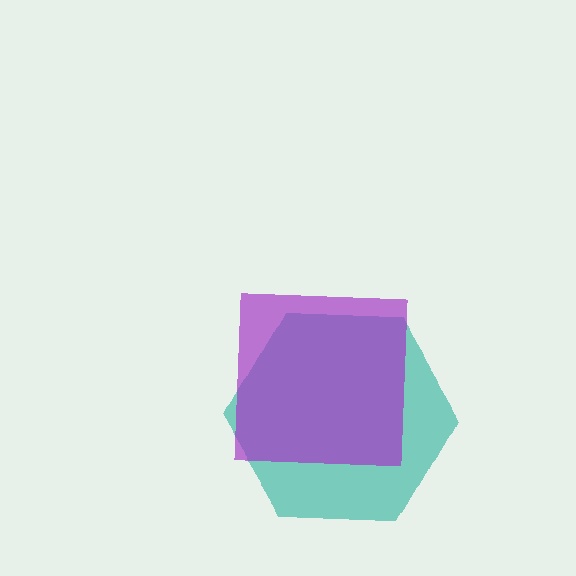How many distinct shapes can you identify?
There are 2 distinct shapes: a teal hexagon, a purple square.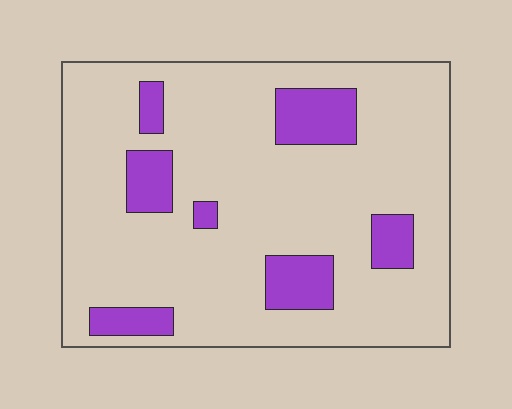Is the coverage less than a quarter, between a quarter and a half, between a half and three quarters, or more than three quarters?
Less than a quarter.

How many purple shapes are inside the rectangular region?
7.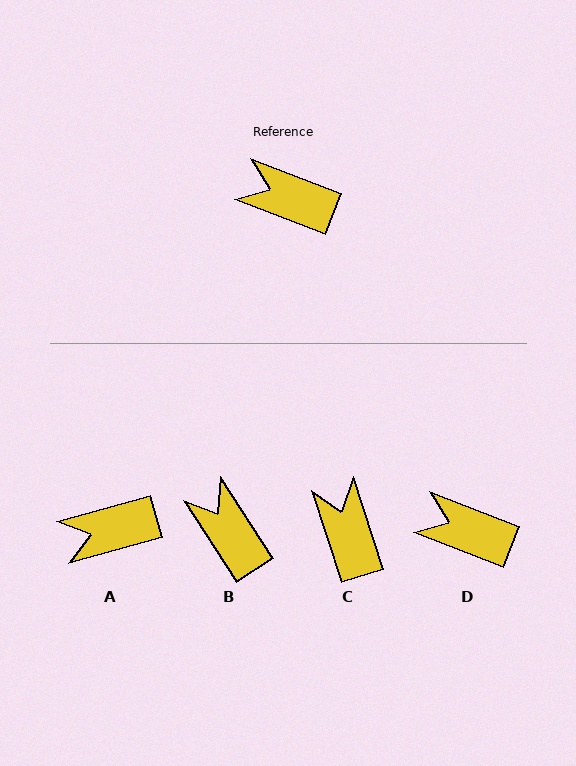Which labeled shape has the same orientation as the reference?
D.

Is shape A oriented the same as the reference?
No, it is off by about 37 degrees.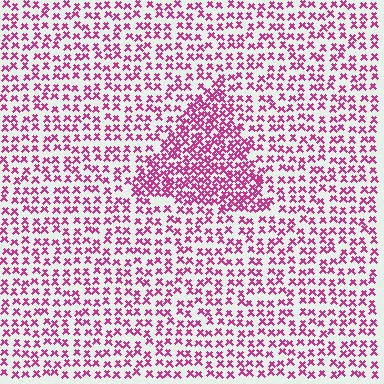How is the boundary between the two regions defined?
The boundary is defined by a change in element density (approximately 2.0x ratio). All elements are the same color, size, and shape.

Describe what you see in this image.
The image contains small magenta elements arranged at two different densities. A triangle-shaped region is visible where the elements are more densely packed than the surrounding area.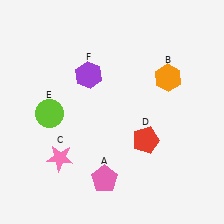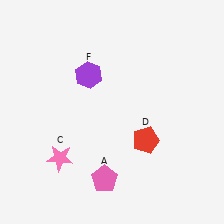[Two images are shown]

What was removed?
The orange hexagon (B), the lime circle (E) were removed in Image 2.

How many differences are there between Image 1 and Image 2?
There are 2 differences between the two images.